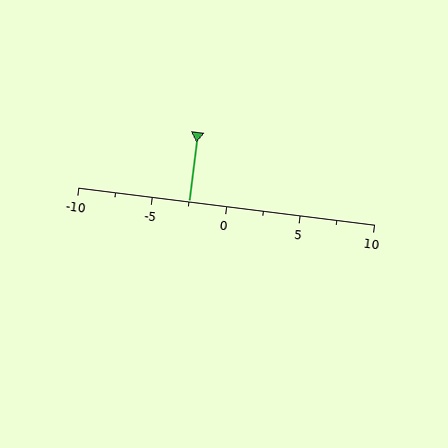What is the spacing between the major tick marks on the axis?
The major ticks are spaced 5 apart.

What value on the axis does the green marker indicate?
The marker indicates approximately -2.5.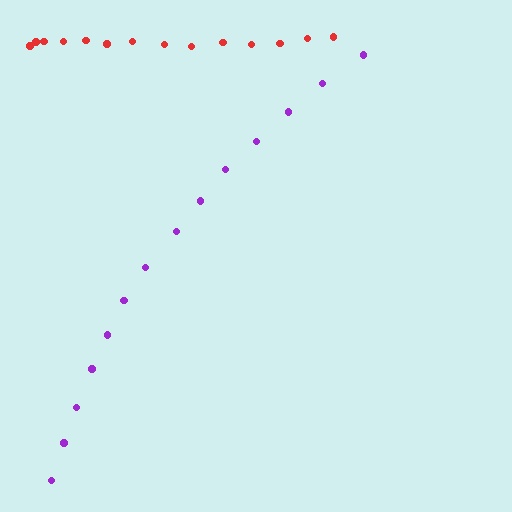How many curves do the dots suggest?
There are 2 distinct paths.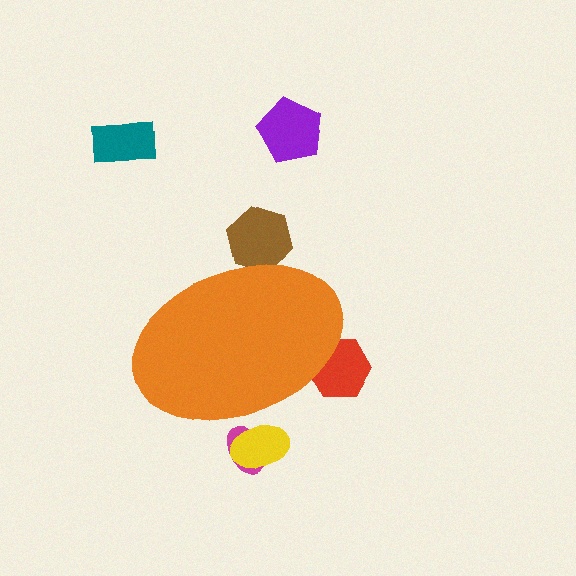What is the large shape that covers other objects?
An orange ellipse.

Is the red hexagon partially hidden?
Yes, the red hexagon is partially hidden behind the orange ellipse.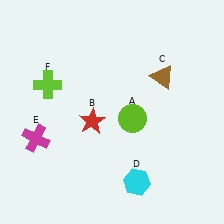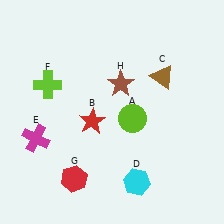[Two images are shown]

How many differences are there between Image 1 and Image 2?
There are 2 differences between the two images.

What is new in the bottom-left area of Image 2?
A red hexagon (G) was added in the bottom-left area of Image 2.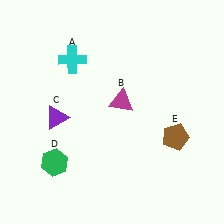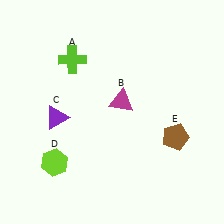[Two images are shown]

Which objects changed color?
A changed from cyan to lime. D changed from green to lime.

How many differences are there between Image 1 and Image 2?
There are 2 differences between the two images.